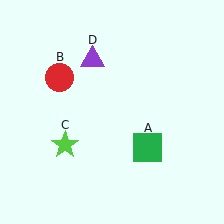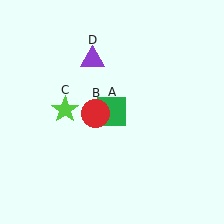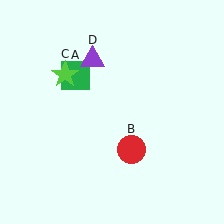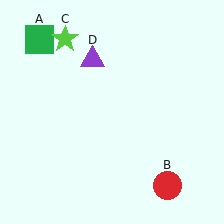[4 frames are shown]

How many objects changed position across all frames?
3 objects changed position: green square (object A), red circle (object B), lime star (object C).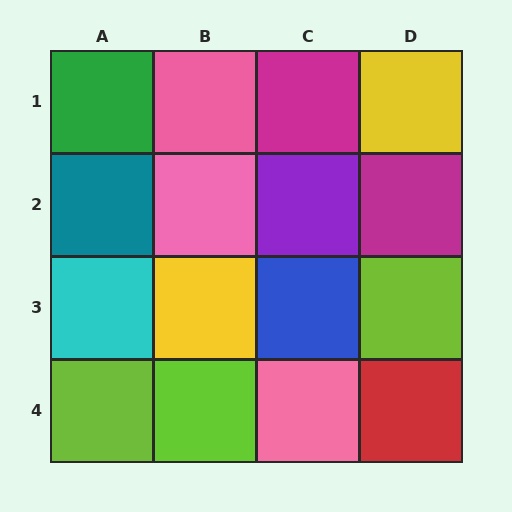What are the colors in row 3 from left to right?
Cyan, yellow, blue, lime.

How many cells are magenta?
2 cells are magenta.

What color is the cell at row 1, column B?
Pink.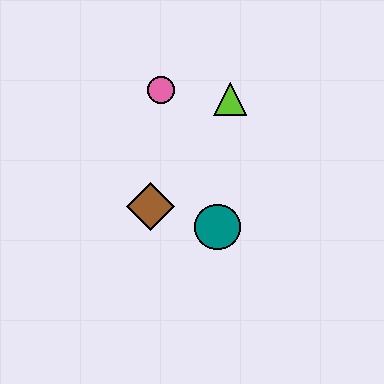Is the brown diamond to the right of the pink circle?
No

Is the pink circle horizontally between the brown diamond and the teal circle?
Yes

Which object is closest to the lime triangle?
The pink circle is closest to the lime triangle.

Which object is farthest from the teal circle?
The pink circle is farthest from the teal circle.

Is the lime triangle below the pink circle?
Yes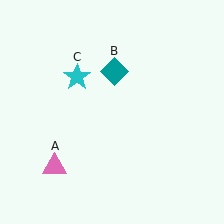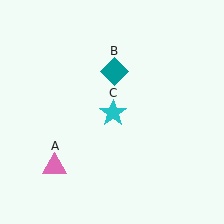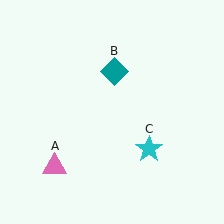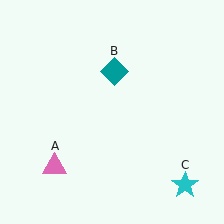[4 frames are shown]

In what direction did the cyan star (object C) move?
The cyan star (object C) moved down and to the right.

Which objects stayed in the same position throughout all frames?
Pink triangle (object A) and teal diamond (object B) remained stationary.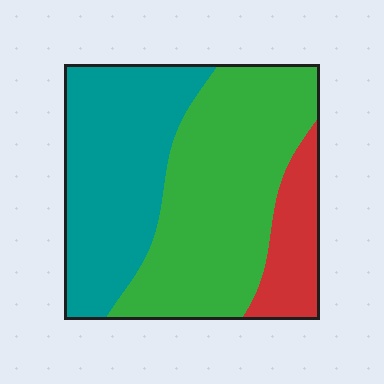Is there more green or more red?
Green.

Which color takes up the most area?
Green, at roughly 50%.